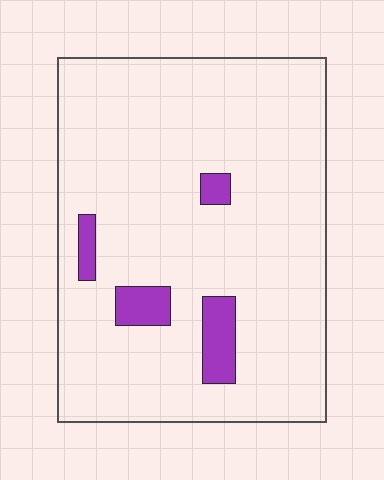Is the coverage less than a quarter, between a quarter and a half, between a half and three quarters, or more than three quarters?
Less than a quarter.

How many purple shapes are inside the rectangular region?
4.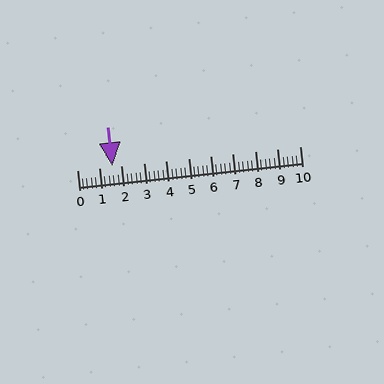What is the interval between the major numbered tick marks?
The major tick marks are spaced 1 units apart.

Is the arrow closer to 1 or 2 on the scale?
The arrow is closer to 2.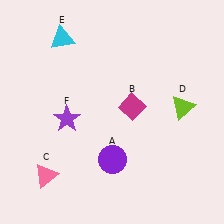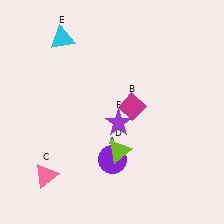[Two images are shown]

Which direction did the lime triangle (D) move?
The lime triangle (D) moved left.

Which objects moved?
The objects that moved are: the lime triangle (D), the purple star (F).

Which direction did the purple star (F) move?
The purple star (F) moved right.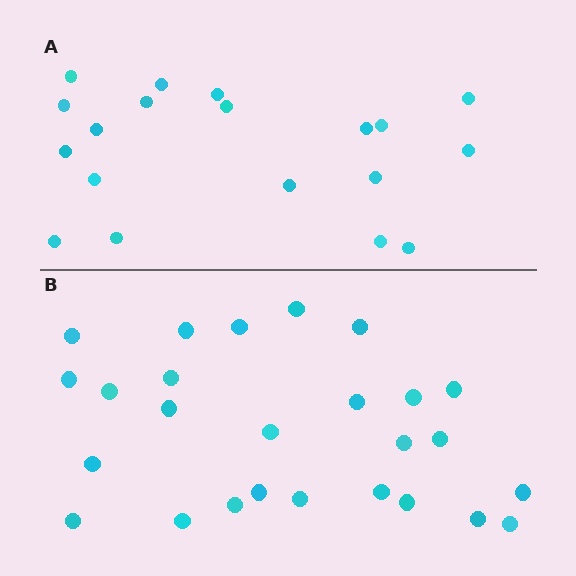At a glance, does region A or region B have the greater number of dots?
Region B (the bottom region) has more dots.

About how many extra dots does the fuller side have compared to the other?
Region B has roughly 8 or so more dots than region A.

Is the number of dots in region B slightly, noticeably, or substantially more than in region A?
Region B has noticeably more, but not dramatically so. The ratio is roughly 1.4 to 1.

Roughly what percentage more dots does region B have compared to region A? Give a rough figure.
About 35% more.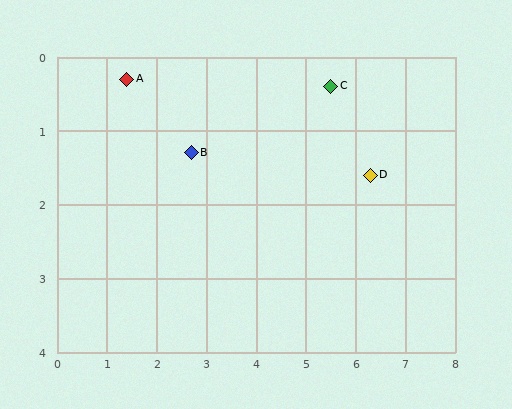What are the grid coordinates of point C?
Point C is at approximately (5.5, 0.4).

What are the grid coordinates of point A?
Point A is at approximately (1.4, 0.3).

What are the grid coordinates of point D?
Point D is at approximately (6.3, 1.6).